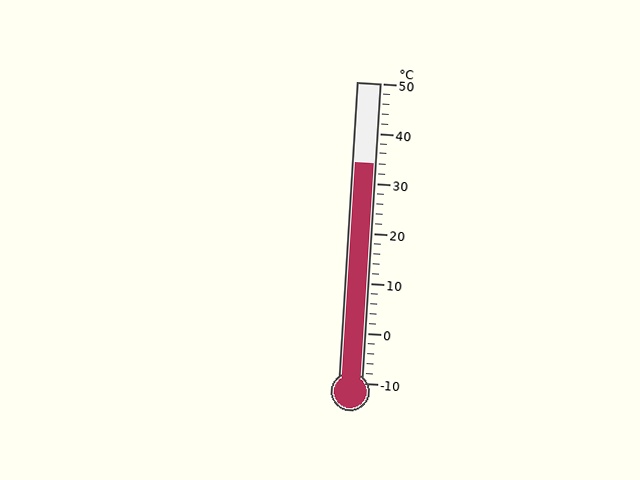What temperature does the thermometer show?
The thermometer shows approximately 34°C.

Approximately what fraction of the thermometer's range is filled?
The thermometer is filled to approximately 75% of its range.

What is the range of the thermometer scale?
The thermometer scale ranges from -10°C to 50°C.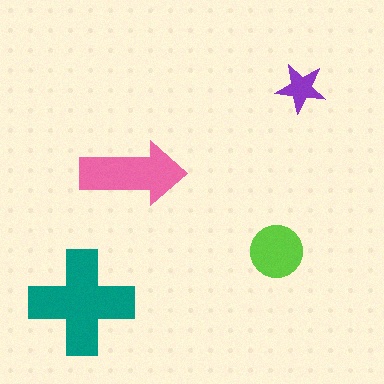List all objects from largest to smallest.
The teal cross, the pink arrow, the lime circle, the purple star.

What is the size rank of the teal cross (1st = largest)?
1st.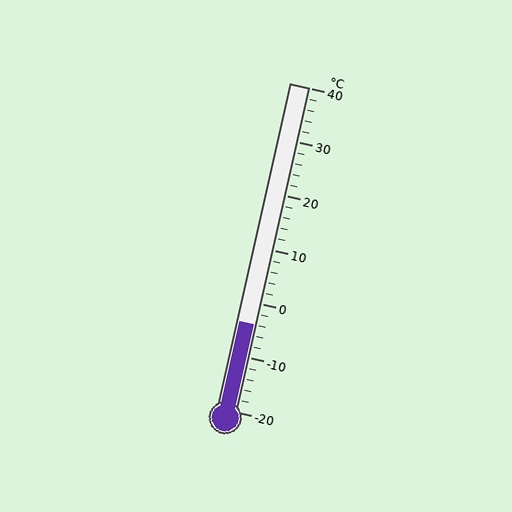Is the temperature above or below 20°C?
The temperature is below 20°C.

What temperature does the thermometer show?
The thermometer shows approximately -4°C.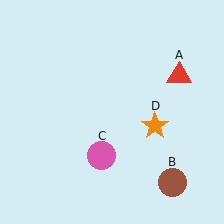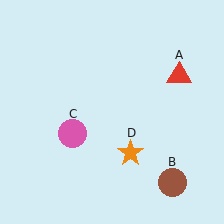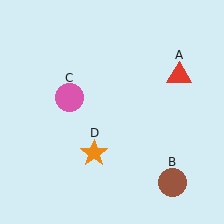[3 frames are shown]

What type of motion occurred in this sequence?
The pink circle (object C), orange star (object D) rotated clockwise around the center of the scene.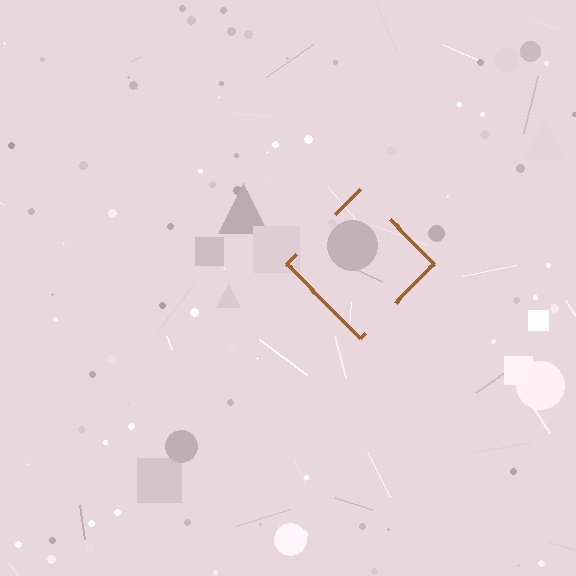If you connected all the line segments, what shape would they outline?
They would outline a diamond.